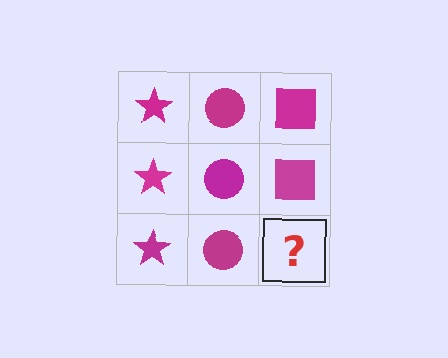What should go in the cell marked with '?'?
The missing cell should contain a magenta square.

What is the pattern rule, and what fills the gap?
The rule is that each column has a consistent shape. The gap should be filled with a magenta square.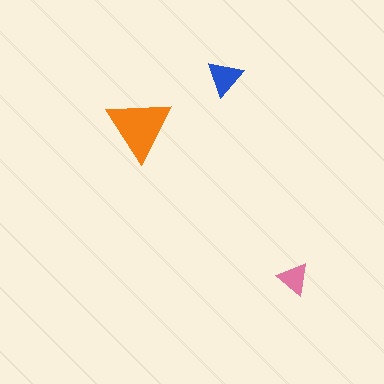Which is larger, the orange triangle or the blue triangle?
The orange one.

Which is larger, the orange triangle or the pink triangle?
The orange one.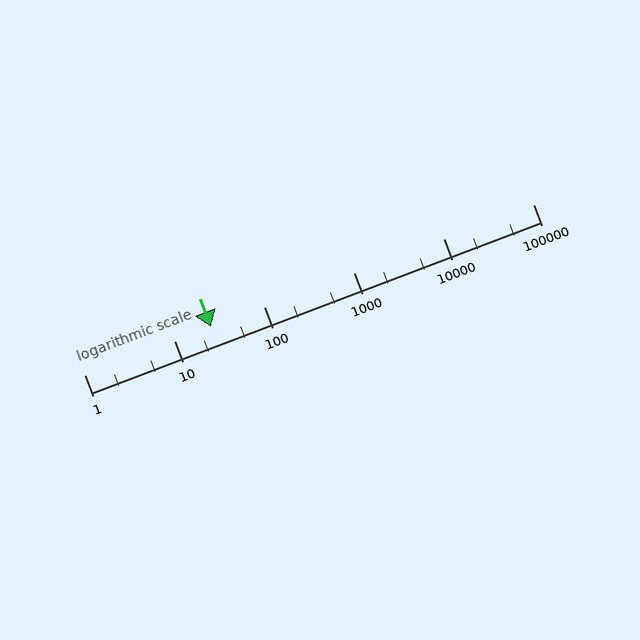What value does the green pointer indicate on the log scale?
The pointer indicates approximately 26.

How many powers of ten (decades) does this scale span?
The scale spans 5 decades, from 1 to 100000.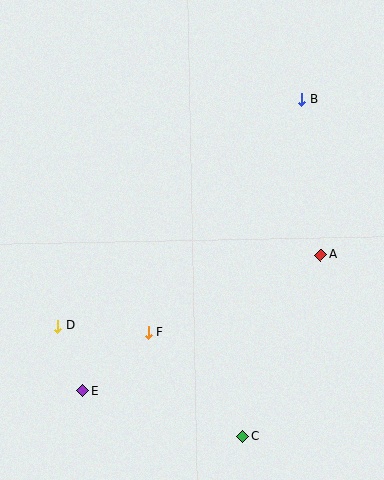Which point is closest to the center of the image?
Point F at (148, 332) is closest to the center.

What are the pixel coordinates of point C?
Point C is at (243, 436).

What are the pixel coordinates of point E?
Point E is at (83, 391).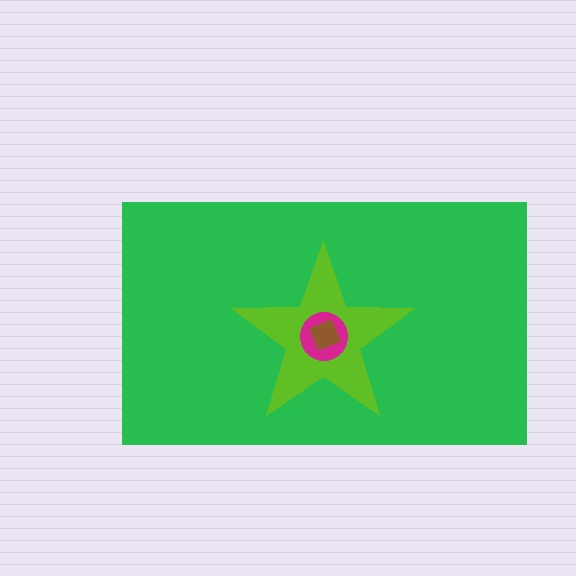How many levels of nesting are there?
4.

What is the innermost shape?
The brown diamond.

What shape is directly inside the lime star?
The magenta circle.